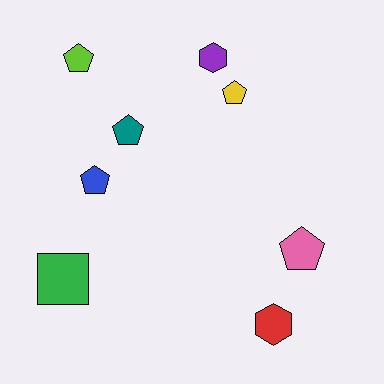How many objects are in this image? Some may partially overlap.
There are 8 objects.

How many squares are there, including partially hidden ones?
There is 1 square.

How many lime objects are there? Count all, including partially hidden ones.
There is 1 lime object.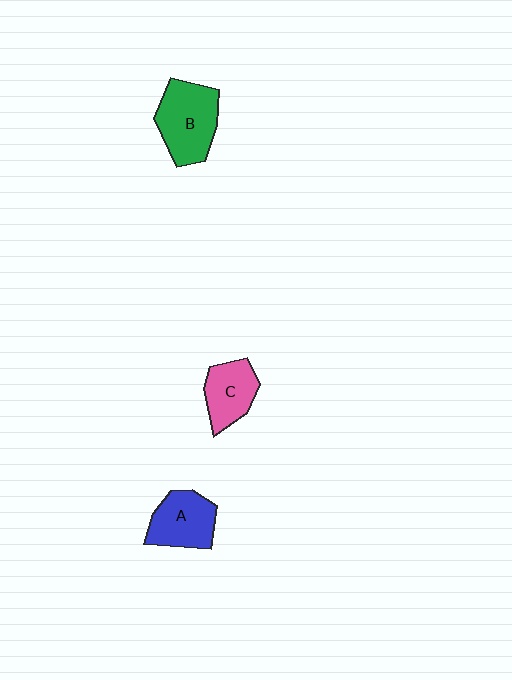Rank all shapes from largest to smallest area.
From largest to smallest: B (green), A (blue), C (pink).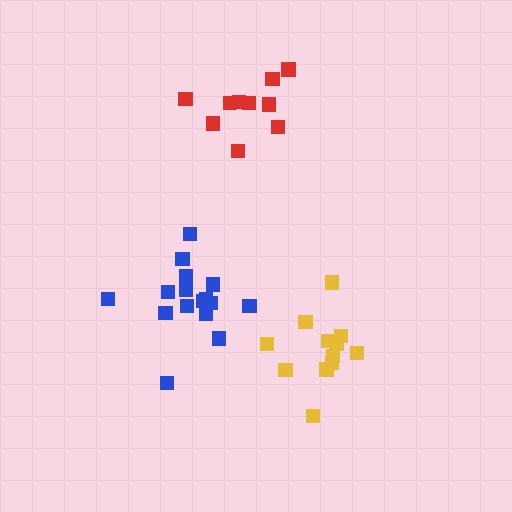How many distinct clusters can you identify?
There are 3 distinct clusters.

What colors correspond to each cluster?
The clusters are colored: red, blue, yellow.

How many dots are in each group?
Group 1: 10 dots, Group 2: 16 dots, Group 3: 12 dots (38 total).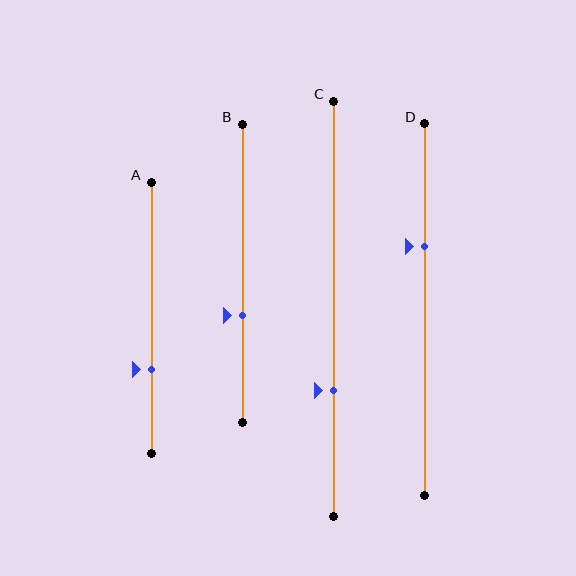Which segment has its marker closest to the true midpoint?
Segment B has its marker closest to the true midpoint.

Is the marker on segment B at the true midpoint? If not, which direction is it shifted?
No, the marker on segment B is shifted downward by about 14% of the segment length.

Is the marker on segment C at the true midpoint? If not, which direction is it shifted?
No, the marker on segment C is shifted downward by about 20% of the segment length.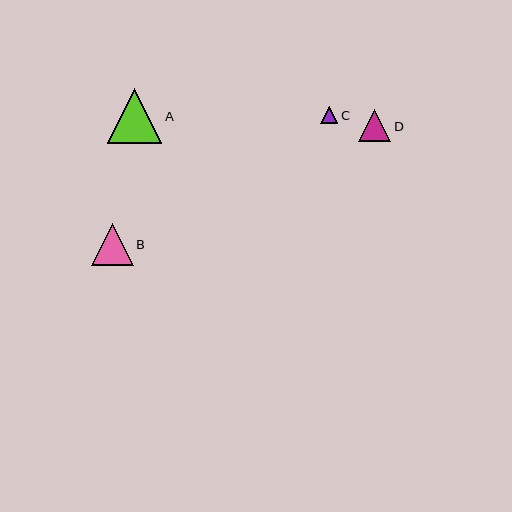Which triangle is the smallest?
Triangle C is the smallest with a size of approximately 17 pixels.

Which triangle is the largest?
Triangle A is the largest with a size of approximately 55 pixels.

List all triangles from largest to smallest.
From largest to smallest: A, B, D, C.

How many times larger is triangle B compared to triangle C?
Triangle B is approximately 2.4 times the size of triangle C.